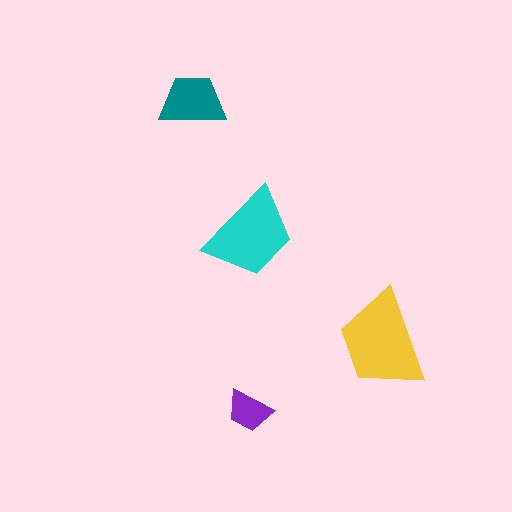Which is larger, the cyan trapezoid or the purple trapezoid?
The cyan one.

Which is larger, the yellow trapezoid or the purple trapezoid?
The yellow one.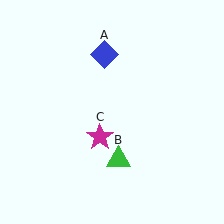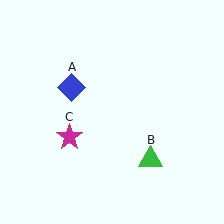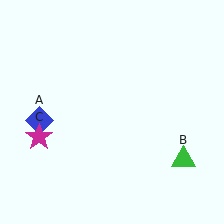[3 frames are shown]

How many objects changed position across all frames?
3 objects changed position: blue diamond (object A), green triangle (object B), magenta star (object C).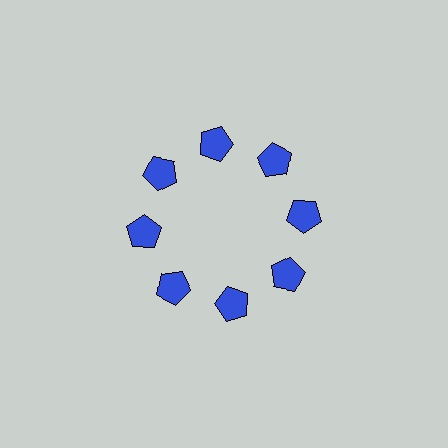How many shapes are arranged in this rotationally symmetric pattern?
There are 8 shapes, arranged in 8 groups of 1.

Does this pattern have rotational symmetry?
Yes, this pattern has 8-fold rotational symmetry. It looks the same after rotating 45 degrees around the center.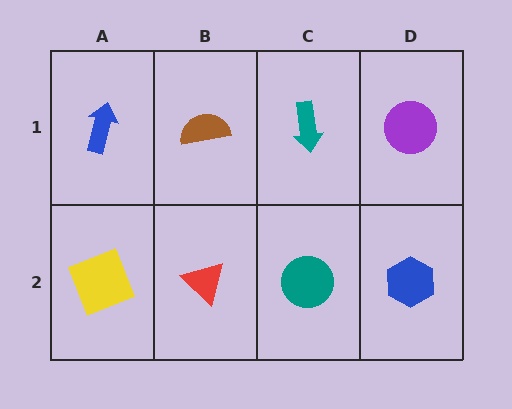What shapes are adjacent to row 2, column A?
A blue arrow (row 1, column A), a red triangle (row 2, column B).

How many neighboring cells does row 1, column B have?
3.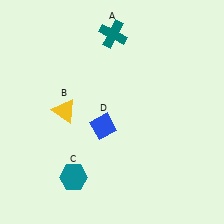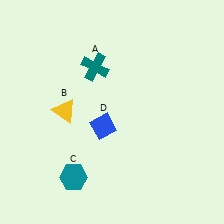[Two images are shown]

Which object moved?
The teal cross (A) moved down.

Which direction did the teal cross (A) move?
The teal cross (A) moved down.